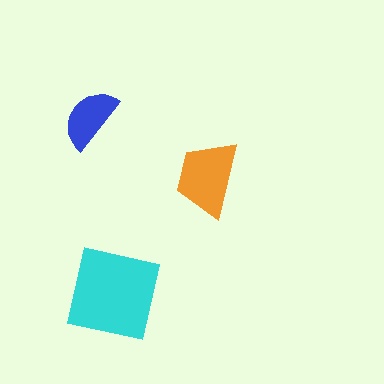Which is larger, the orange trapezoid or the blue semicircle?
The orange trapezoid.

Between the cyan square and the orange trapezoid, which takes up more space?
The cyan square.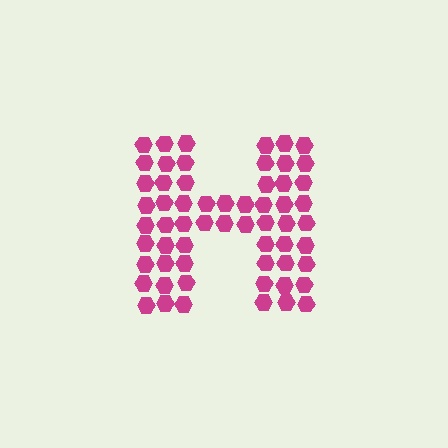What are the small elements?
The small elements are hexagons.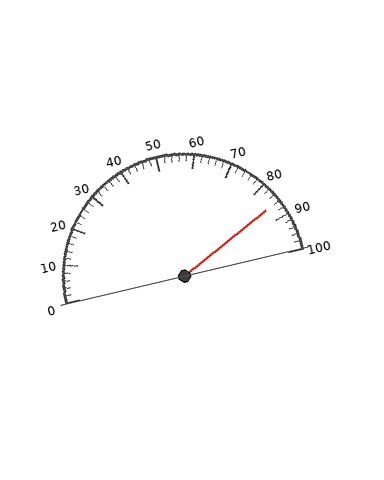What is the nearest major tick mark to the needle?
The nearest major tick mark is 90.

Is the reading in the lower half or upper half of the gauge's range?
The reading is in the upper half of the range (0 to 100).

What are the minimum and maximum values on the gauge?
The gauge ranges from 0 to 100.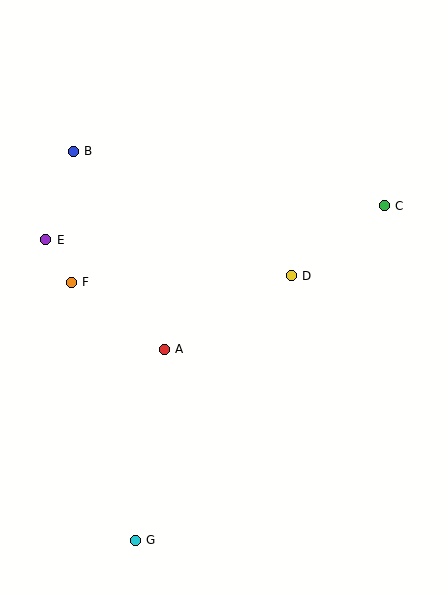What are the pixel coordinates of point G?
Point G is at (135, 540).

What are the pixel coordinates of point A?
Point A is at (164, 350).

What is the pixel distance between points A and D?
The distance between A and D is 147 pixels.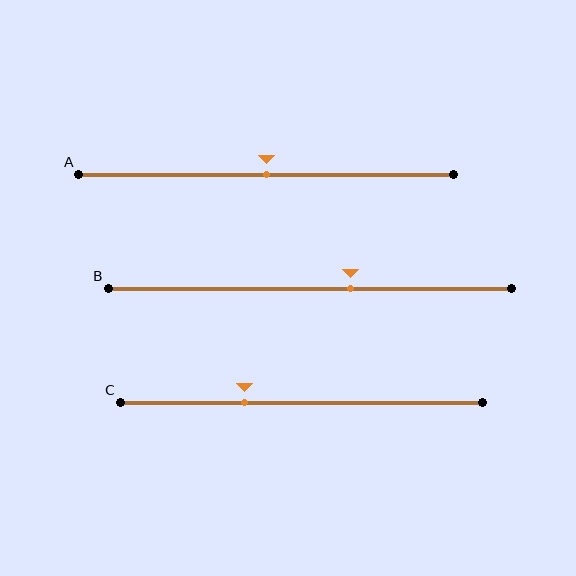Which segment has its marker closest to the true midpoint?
Segment A has its marker closest to the true midpoint.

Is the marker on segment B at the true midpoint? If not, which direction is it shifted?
No, the marker on segment B is shifted to the right by about 10% of the segment length.